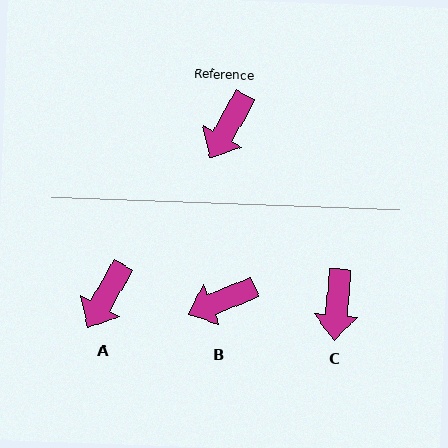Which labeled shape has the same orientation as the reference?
A.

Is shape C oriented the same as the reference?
No, it is off by about 24 degrees.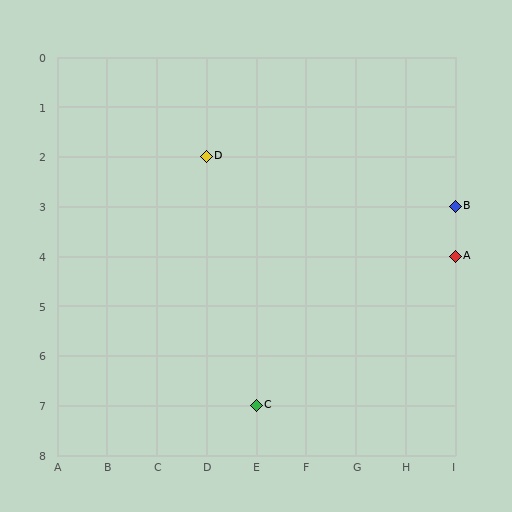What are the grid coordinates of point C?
Point C is at grid coordinates (E, 7).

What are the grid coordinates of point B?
Point B is at grid coordinates (I, 3).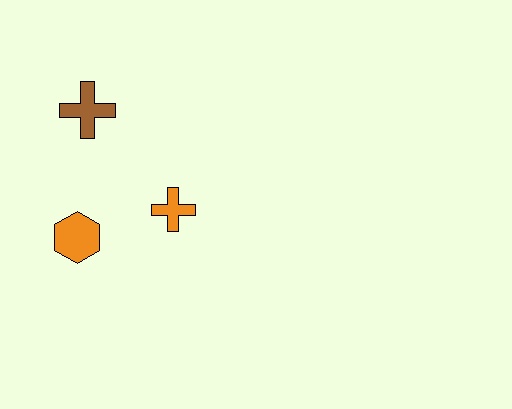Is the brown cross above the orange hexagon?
Yes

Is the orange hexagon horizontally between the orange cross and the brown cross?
No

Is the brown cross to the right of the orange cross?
No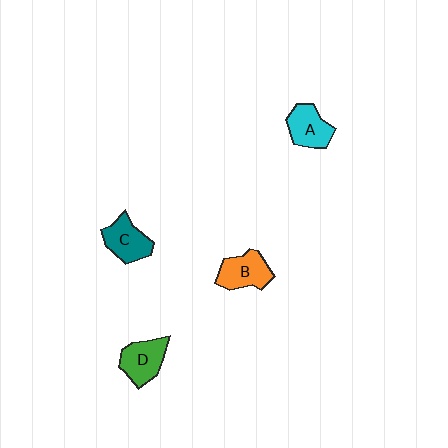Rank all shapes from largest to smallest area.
From largest to smallest: D (green), B (orange), C (teal), A (cyan).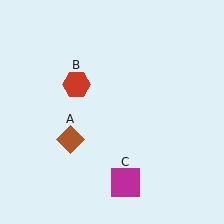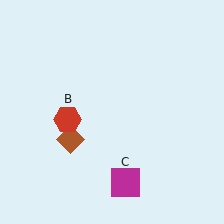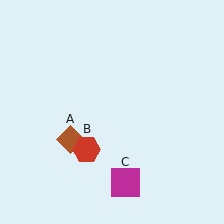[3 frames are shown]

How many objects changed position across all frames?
1 object changed position: red hexagon (object B).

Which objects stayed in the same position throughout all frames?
Brown diamond (object A) and magenta square (object C) remained stationary.